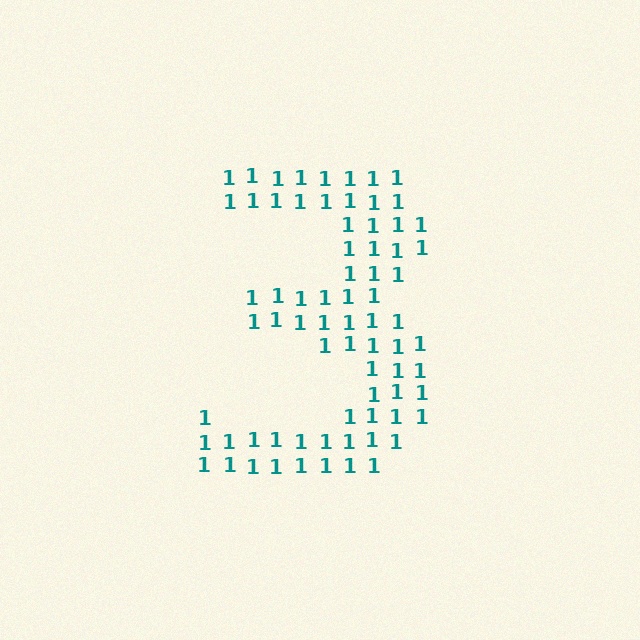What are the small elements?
The small elements are digit 1's.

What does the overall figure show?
The overall figure shows the digit 3.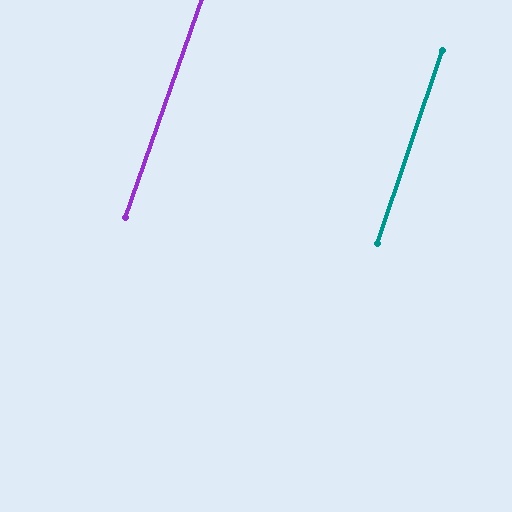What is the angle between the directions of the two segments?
Approximately 1 degree.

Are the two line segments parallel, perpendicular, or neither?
Parallel — their directions differ by only 0.8°.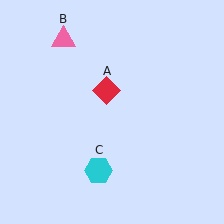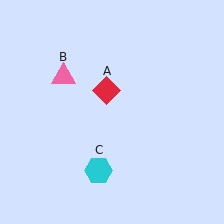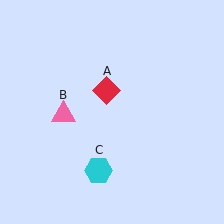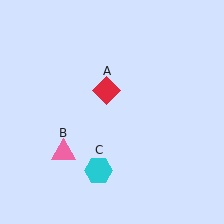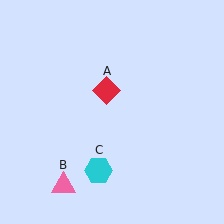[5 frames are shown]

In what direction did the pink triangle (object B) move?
The pink triangle (object B) moved down.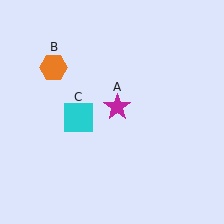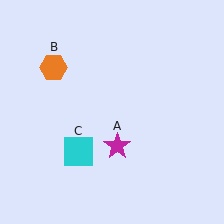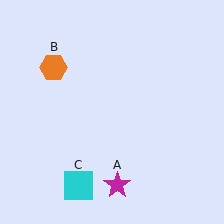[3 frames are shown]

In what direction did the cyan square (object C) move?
The cyan square (object C) moved down.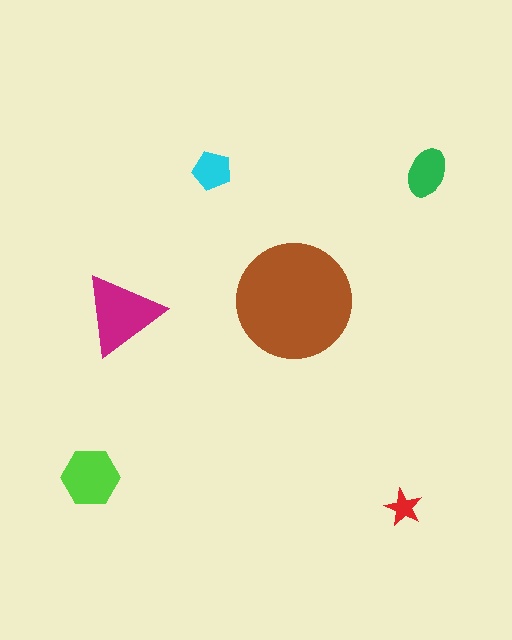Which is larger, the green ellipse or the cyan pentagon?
The green ellipse.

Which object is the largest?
The brown circle.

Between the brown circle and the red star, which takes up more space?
The brown circle.